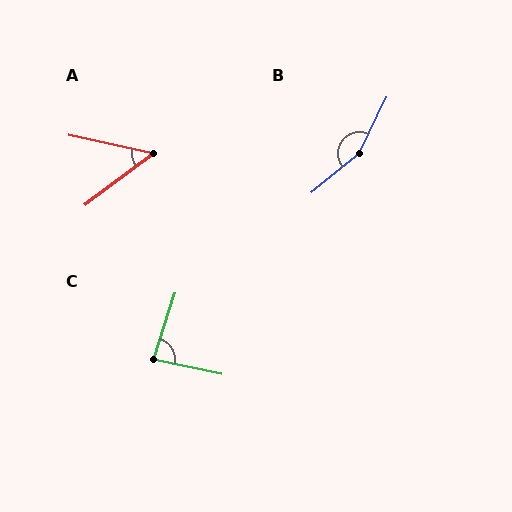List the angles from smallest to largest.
A (49°), C (84°), B (156°).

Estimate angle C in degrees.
Approximately 84 degrees.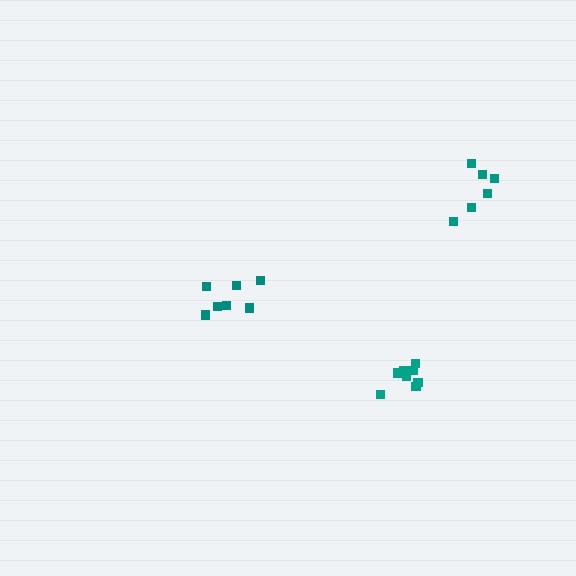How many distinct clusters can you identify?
There are 3 distinct clusters.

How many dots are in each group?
Group 1: 7 dots, Group 2: 6 dots, Group 3: 8 dots (21 total).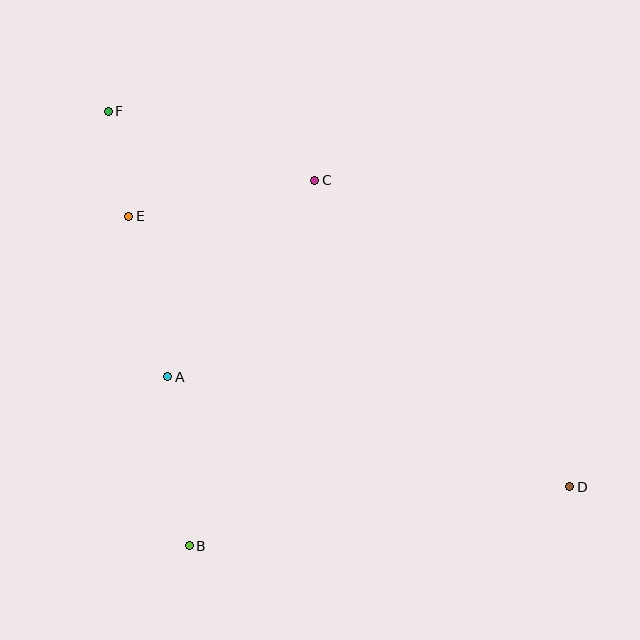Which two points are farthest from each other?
Points D and F are farthest from each other.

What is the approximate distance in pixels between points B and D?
The distance between B and D is approximately 385 pixels.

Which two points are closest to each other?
Points E and F are closest to each other.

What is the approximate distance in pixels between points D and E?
The distance between D and E is approximately 517 pixels.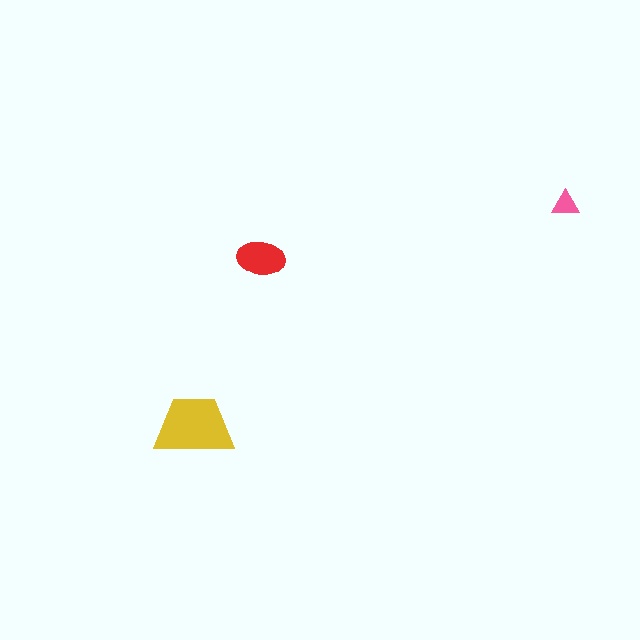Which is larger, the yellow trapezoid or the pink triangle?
The yellow trapezoid.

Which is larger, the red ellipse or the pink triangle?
The red ellipse.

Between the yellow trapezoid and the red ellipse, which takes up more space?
The yellow trapezoid.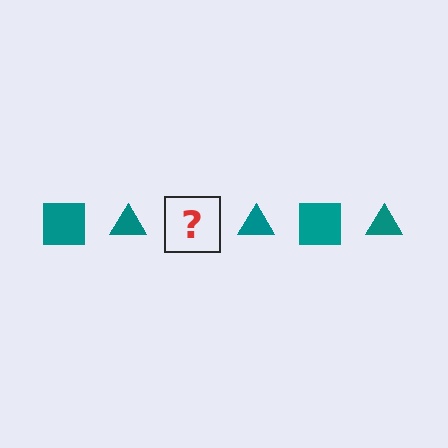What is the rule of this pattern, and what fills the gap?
The rule is that the pattern cycles through square, triangle shapes in teal. The gap should be filled with a teal square.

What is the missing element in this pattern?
The missing element is a teal square.